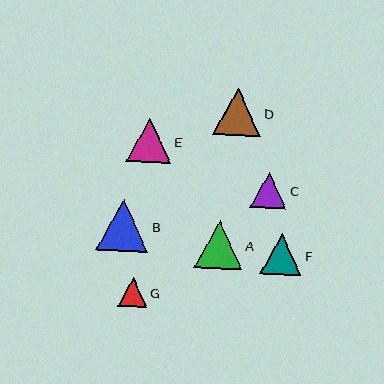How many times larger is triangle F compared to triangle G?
Triangle F is approximately 1.4 times the size of triangle G.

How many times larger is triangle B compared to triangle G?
Triangle B is approximately 1.8 times the size of triangle G.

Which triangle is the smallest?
Triangle G is the smallest with a size of approximately 28 pixels.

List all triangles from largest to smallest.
From largest to smallest: B, A, D, E, F, C, G.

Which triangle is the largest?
Triangle B is the largest with a size of approximately 52 pixels.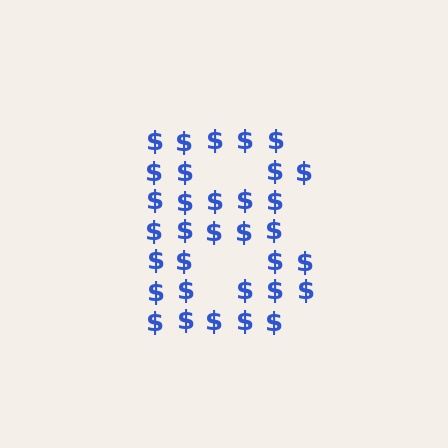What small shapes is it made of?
It is made of small dollar signs.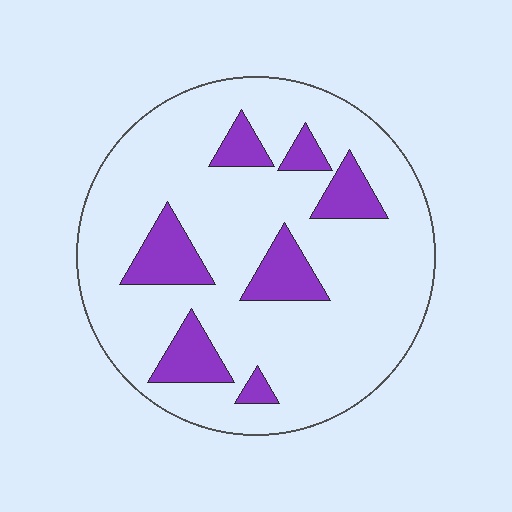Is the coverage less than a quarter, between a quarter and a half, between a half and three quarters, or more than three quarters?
Less than a quarter.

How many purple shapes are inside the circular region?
7.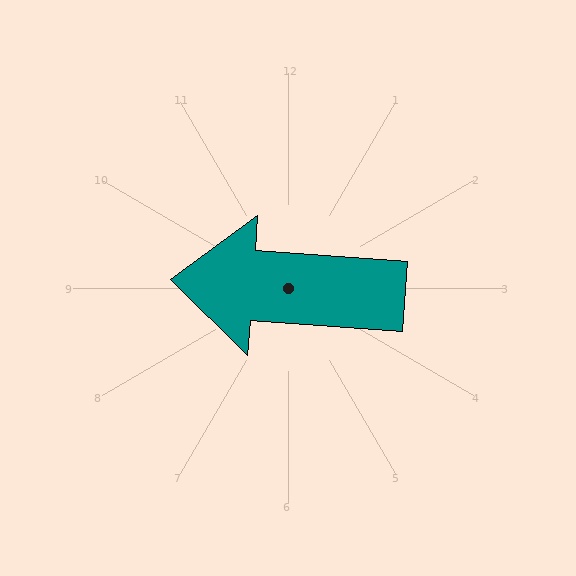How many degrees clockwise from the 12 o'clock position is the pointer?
Approximately 274 degrees.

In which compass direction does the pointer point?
West.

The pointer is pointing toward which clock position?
Roughly 9 o'clock.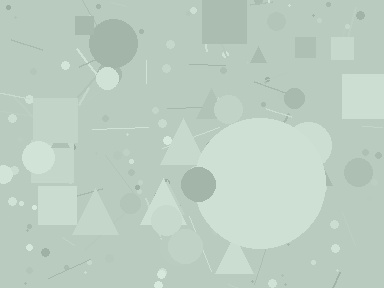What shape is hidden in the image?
A circle is hidden in the image.